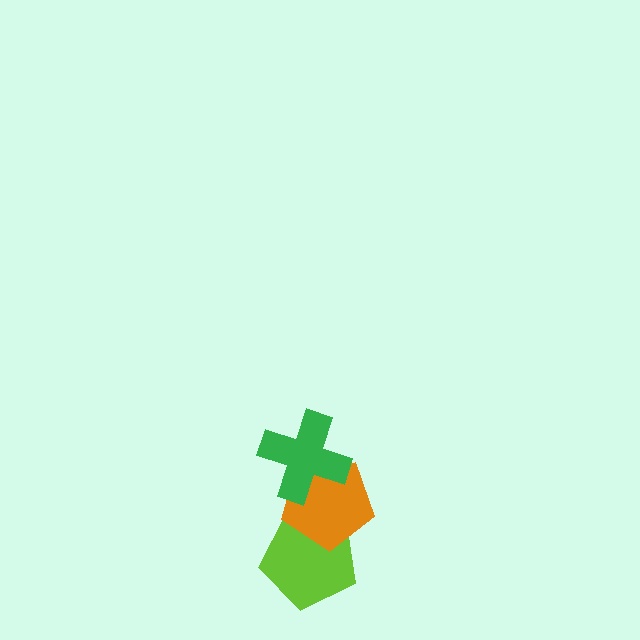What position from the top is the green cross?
The green cross is 1st from the top.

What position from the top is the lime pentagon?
The lime pentagon is 3rd from the top.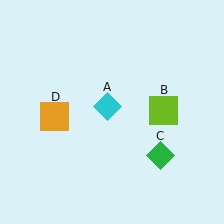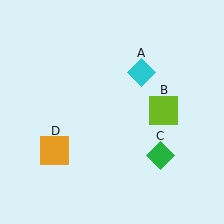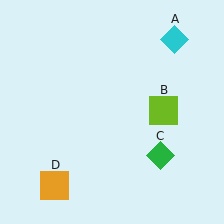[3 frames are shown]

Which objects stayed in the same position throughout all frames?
Lime square (object B) and green diamond (object C) remained stationary.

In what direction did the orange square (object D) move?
The orange square (object D) moved down.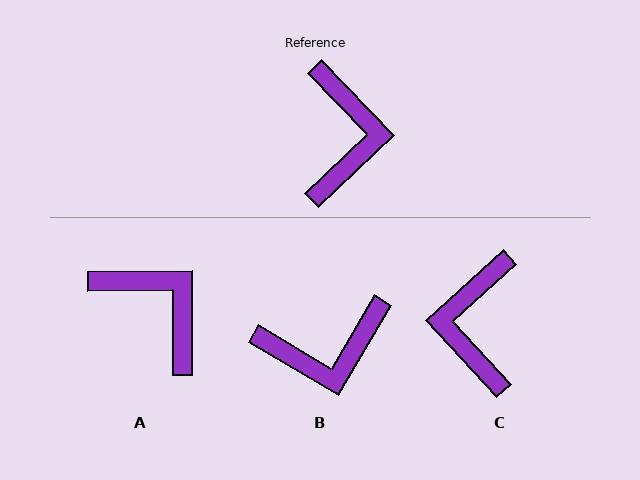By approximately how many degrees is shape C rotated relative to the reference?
Approximately 179 degrees counter-clockwise.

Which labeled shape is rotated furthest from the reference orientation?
C, about 179 degrees away.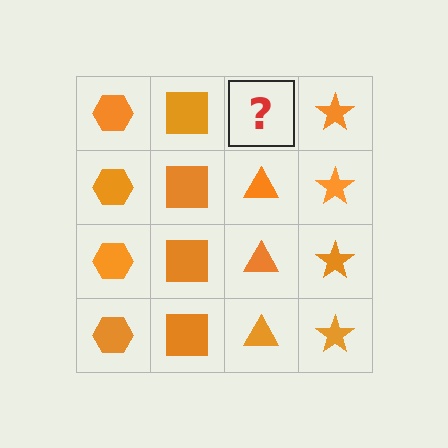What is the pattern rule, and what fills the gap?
The rule is that each column has a consistent shape. The gap should be filled with an orange triangle.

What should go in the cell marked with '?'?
The missing cell should contain an orange triangle.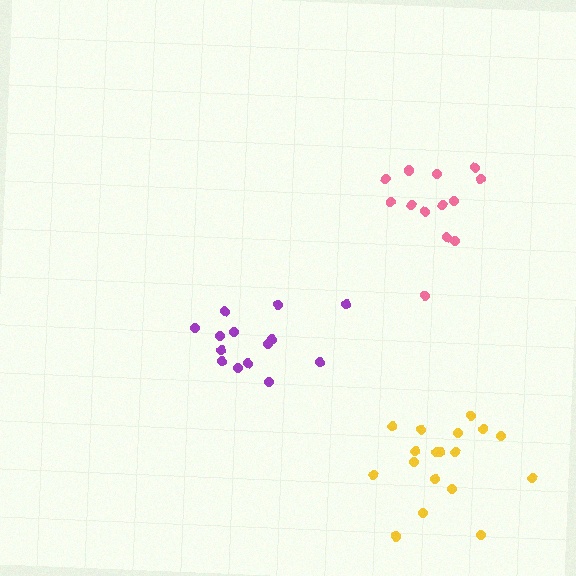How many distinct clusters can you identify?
There are 3 distinct clusters.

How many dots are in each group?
Group 1: 14 dots, Group 2: 13 dots, Group 3: 18 dots (45 total).